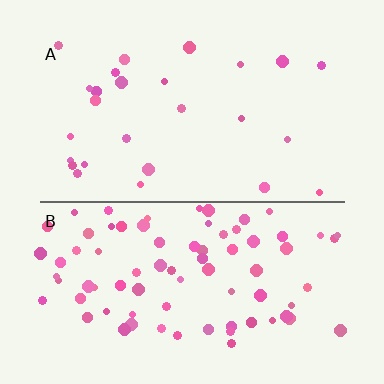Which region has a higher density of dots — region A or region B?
B (the bottom).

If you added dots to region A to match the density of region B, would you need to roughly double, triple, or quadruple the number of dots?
Approximately triple.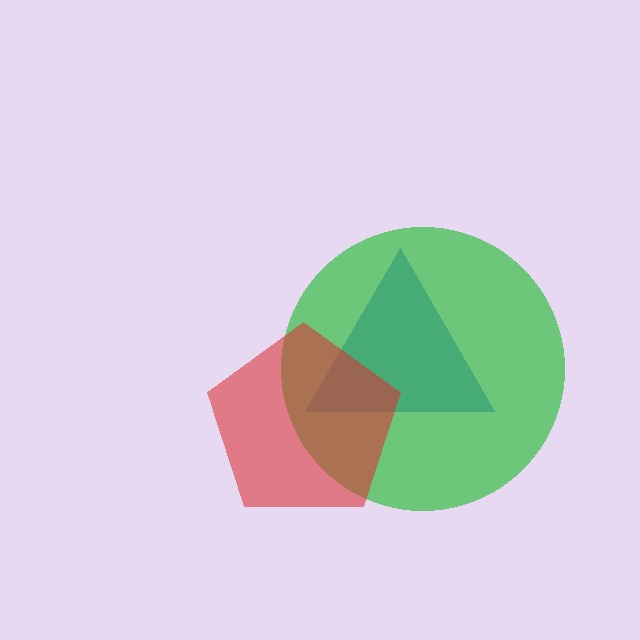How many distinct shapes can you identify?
There are 3 distinct shapes: a blue triangle, a green circle, a red pentagon.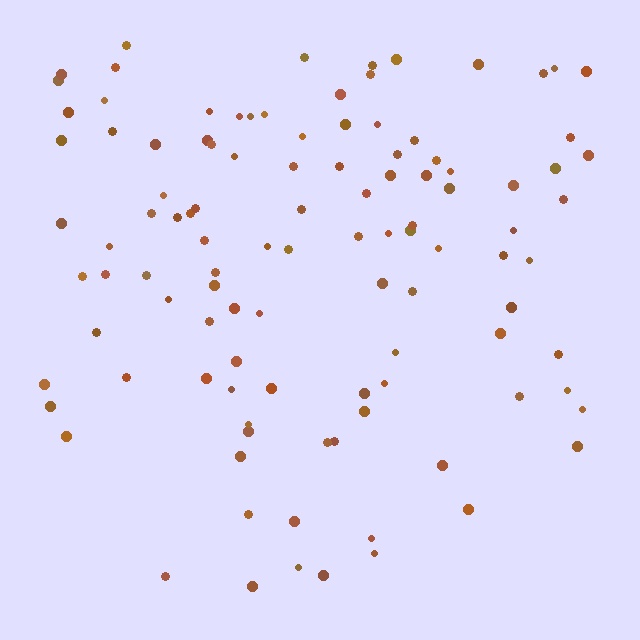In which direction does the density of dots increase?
From bottom to top, with the top side densest.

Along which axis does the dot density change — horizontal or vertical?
Vertical.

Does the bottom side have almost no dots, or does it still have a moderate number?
Still a moderate number, just noticeably fewer than the top.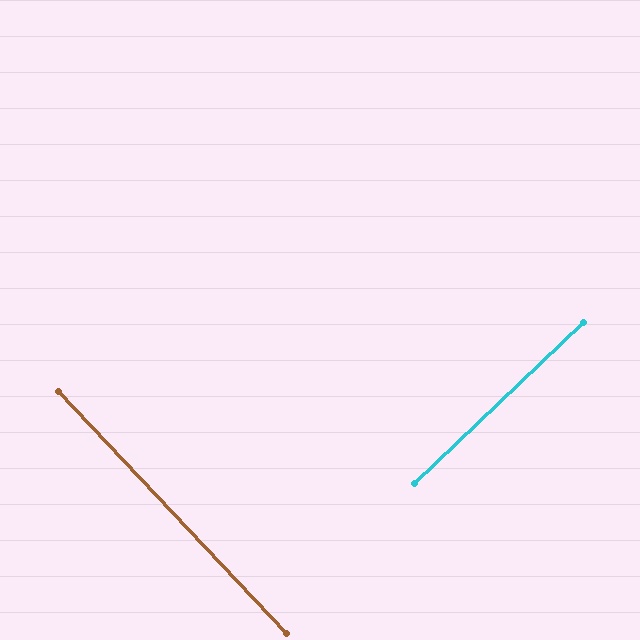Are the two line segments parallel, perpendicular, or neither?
Perpendicular — they meet at approximately 90°.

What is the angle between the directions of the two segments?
Approximately 90 degrees.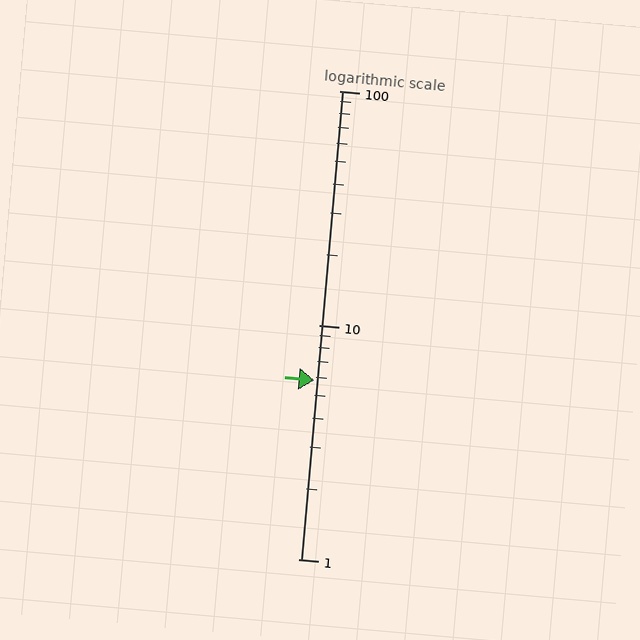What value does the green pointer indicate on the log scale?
The pointer indicates approximately 5.8.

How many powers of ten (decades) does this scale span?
The scale spans 2 decades, from 1 to 100.